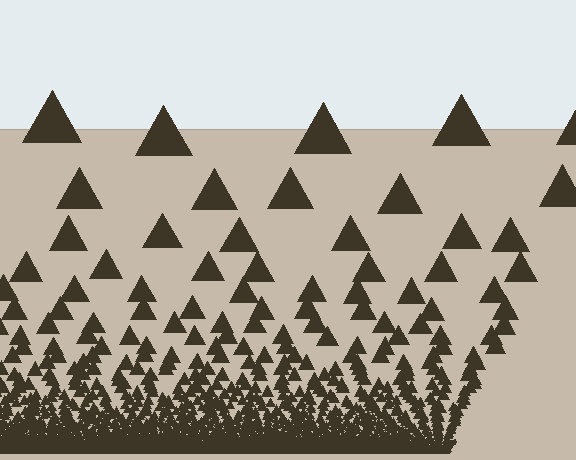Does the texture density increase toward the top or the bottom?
Density increases toward the bottom.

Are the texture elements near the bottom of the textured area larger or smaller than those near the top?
Smaller. The gradient is inverted — elements near the bottom are smaller and denser.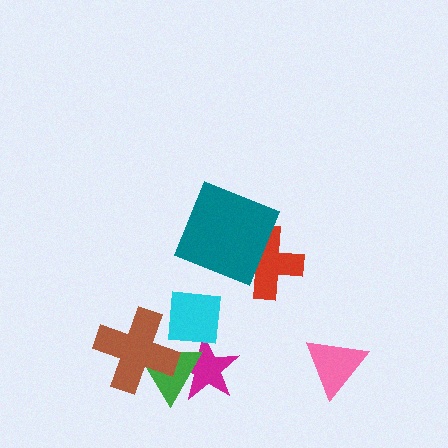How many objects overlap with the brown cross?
2 objects overlap with the brown cross.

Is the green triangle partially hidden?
Yes, it is partially covered by another shape.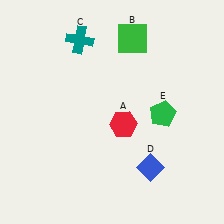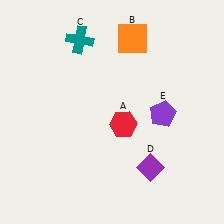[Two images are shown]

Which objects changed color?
B changed from green to orange. D changed from blue to purple. E changed from green to purple.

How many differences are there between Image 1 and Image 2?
There are 3 differences between the two images.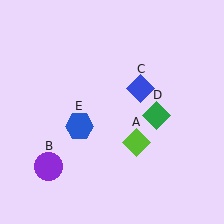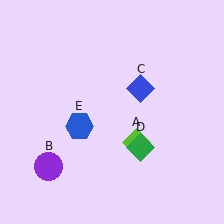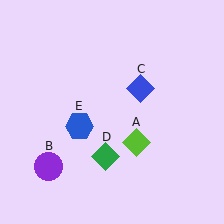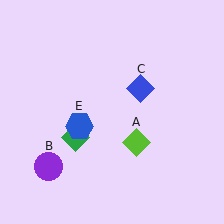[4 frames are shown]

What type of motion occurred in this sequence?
The green diamond (object D) rotated clockwise around the center of the scene.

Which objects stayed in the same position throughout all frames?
Lime diamond (object A) and purple circle (object B) and blue diamond (object C) and blue hexagon (object E) remained stationary.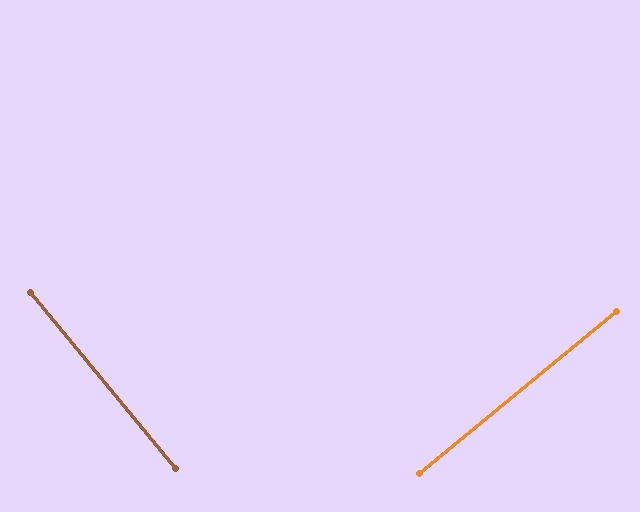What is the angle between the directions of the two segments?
Approximately 90 degrees.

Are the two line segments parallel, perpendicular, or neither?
Perpendicular — they meet at approximately 90°.